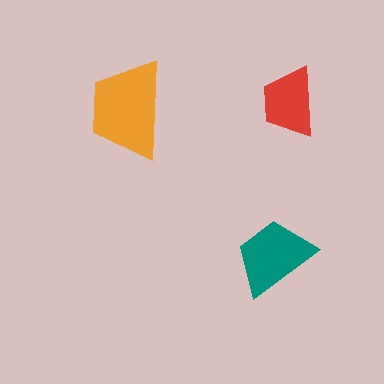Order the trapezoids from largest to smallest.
the orange one, the teal one, the red one.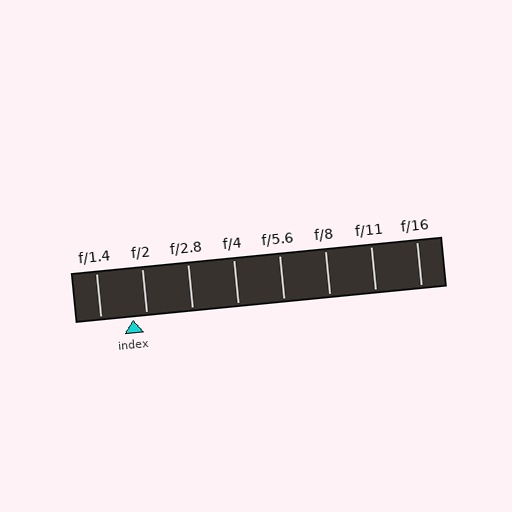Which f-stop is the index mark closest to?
The index mark is closest to f/2.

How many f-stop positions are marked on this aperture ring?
There are 8 f-stop positions marked.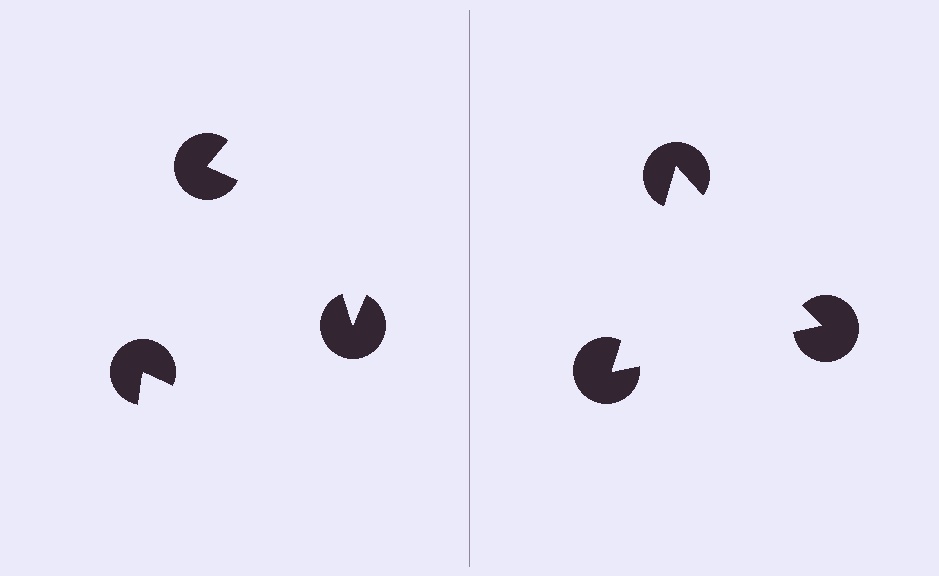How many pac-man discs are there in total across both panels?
6 — 3 on each side.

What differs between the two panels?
The pac-man discs are positioned identically on both sides; only the wedge orientations differ. On the right they align to a triangle; on the left they are misaligned.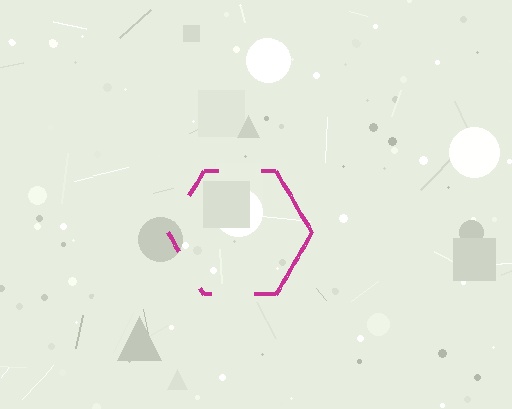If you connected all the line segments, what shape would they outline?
They would outline a hexagon.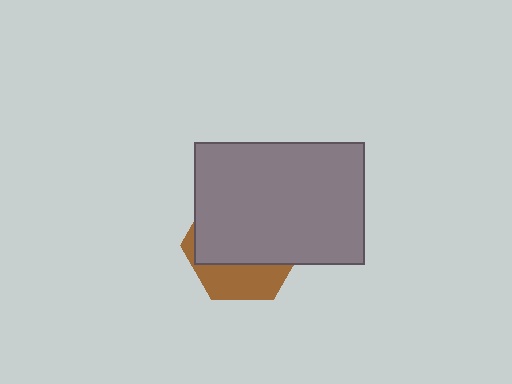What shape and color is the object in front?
The object in front is a gray rectangle.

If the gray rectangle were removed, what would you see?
You would see the complete brown hexagon.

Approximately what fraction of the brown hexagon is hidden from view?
Roughly 69% of the brown hexagon is hidden behind the gray rectangle.